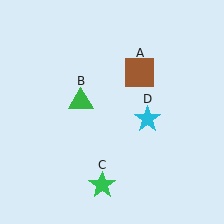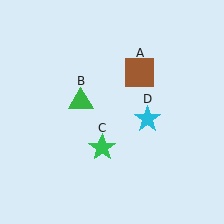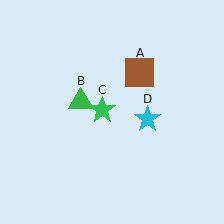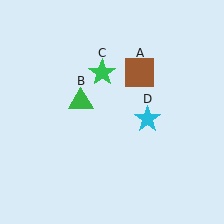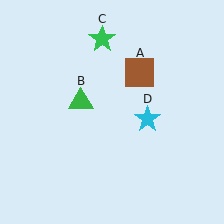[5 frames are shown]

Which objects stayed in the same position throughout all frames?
Brown square (object A) and green triangle (object B) and cyan star (object D) remained stationary.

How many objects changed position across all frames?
1 object changed position: green star (object C).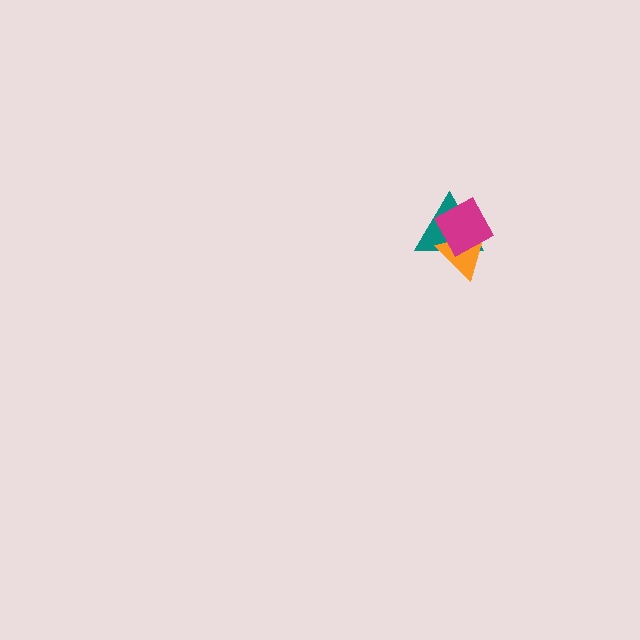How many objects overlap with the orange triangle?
2 objects overlap with the orange triangle.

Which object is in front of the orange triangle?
The magenta diamond is in front of the orange triangle.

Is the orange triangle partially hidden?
Yes, it is partially covered by another shape.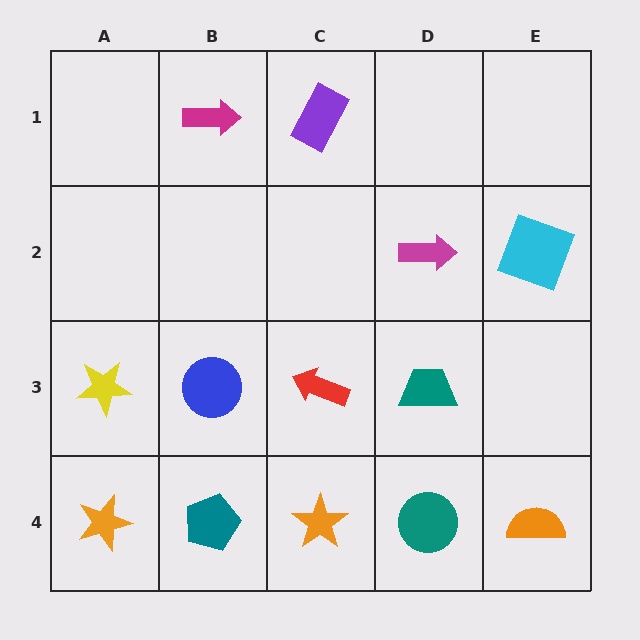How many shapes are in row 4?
5 shapes.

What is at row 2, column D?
A magenta arrow.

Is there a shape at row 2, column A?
No, that cell is empty.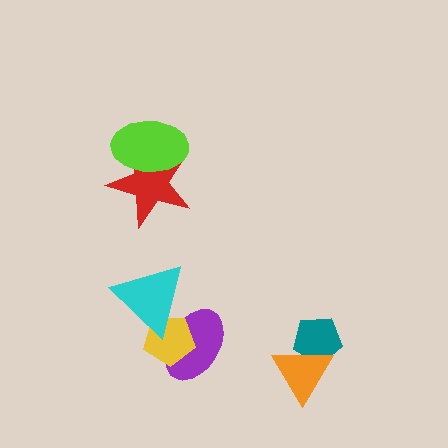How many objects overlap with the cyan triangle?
2 objects overlap with the cyan triangle.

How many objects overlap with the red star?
1 object overlaps with the red star.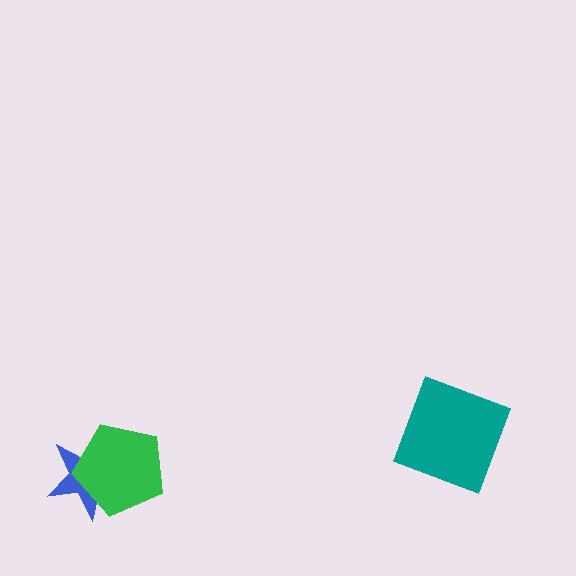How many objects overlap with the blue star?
1 object overlaps with the blue star.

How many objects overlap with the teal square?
0 objects overlap with the teal square.